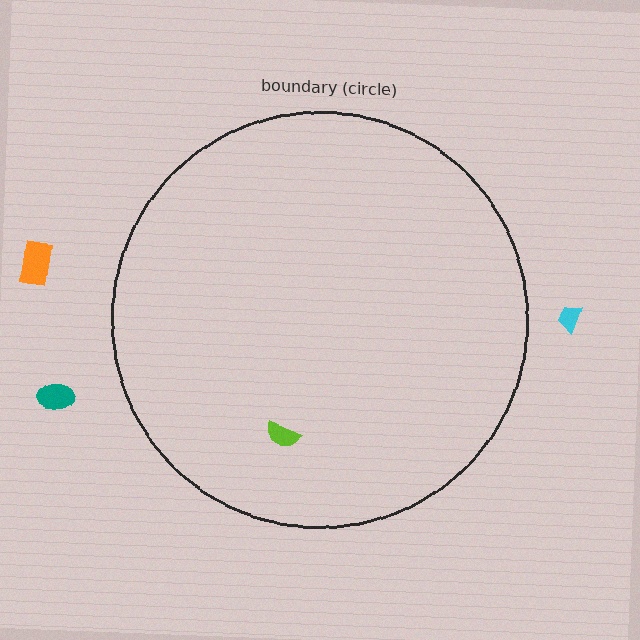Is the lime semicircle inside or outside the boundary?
Inside.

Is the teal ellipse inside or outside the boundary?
Outside.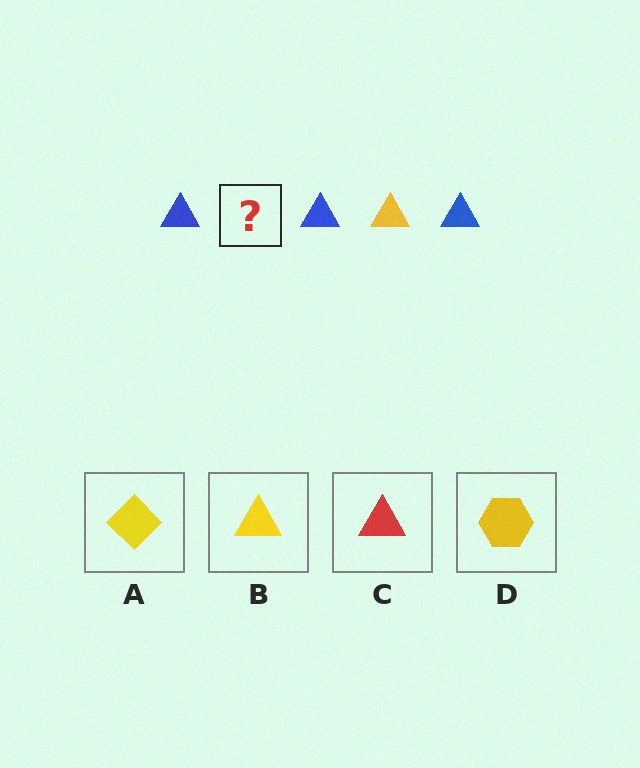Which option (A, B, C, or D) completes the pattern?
B.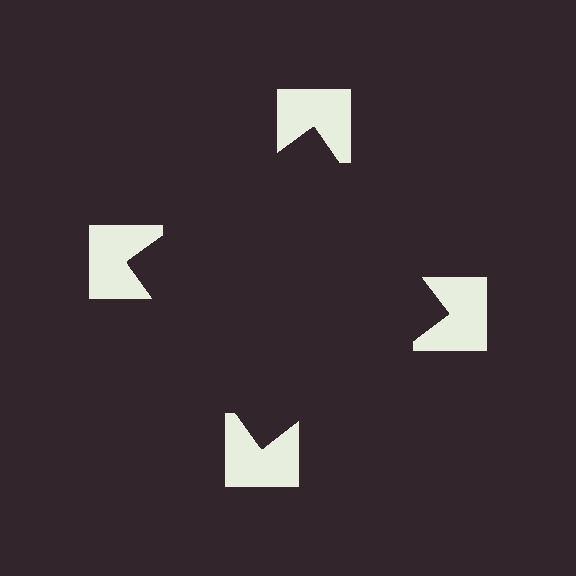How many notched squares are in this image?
There are 4 — one at each vertex of the illusory square.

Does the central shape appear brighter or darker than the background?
It typically appears slightly darker than the background, even though no actual brightness change is drawn.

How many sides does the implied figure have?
4 sides.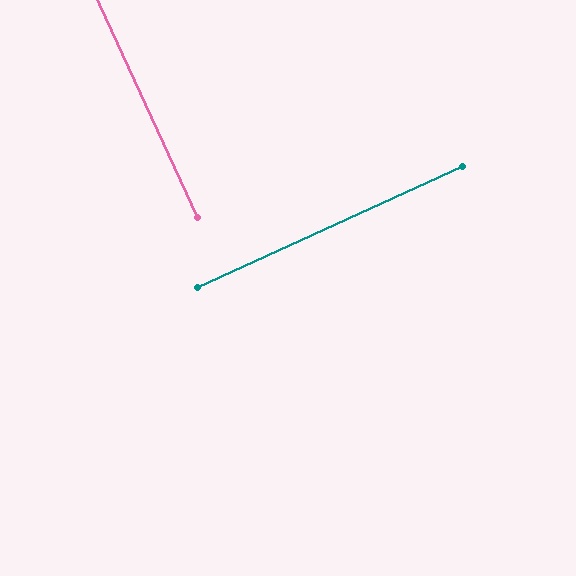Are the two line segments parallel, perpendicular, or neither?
Perpendicular — they meet at approximately 90°.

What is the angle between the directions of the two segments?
Approximately 90 degrees.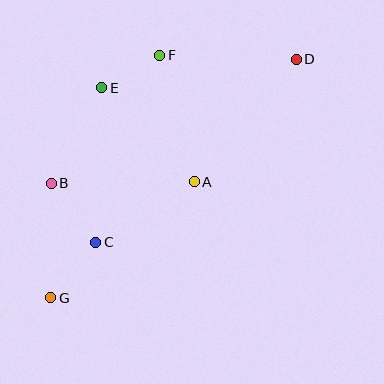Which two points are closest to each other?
Points E and F are closest to each other.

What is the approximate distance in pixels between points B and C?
The distance between B and C is approximately 74 pixels.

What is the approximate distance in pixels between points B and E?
The distance between B and E is approximately 108 pixels.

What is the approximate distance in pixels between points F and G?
The distance between F and G is approximately 266 pixels.